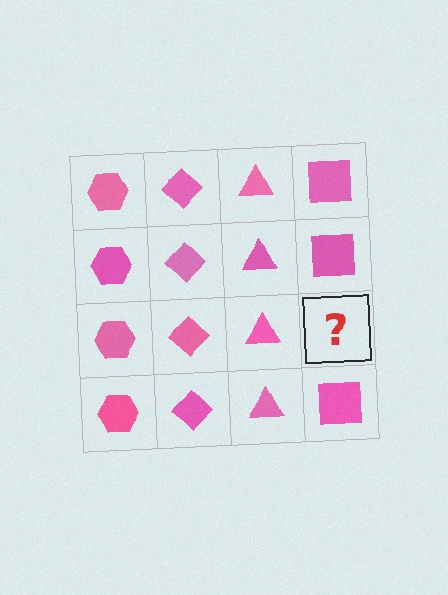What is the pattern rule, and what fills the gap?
The rule is that each column has a consistent shape. The gap should be filled with a pink square.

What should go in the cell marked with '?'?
The missing cell should contain a pink square.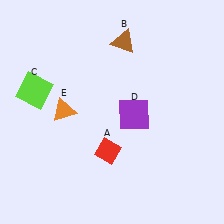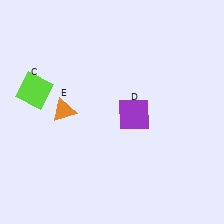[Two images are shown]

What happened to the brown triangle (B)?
The brown triangle (B) was removed in Image 2. It was in the top-right area of Image 1.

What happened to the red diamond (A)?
The red diamond (A) was removed in Image 2. It was in the bottom-left area of Image 1.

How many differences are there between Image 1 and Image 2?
There are 2 differences between the two images.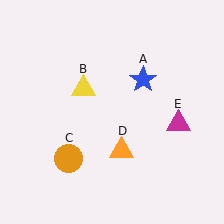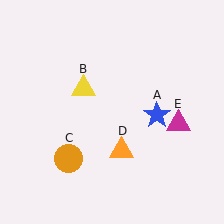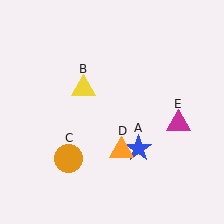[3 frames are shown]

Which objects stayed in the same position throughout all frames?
Yellow triangle (object B) and orange circle (object C) and orange triangle (object D) and magenta triangle (object E) remained stationary.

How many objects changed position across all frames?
1 object changed position: blue star (object A).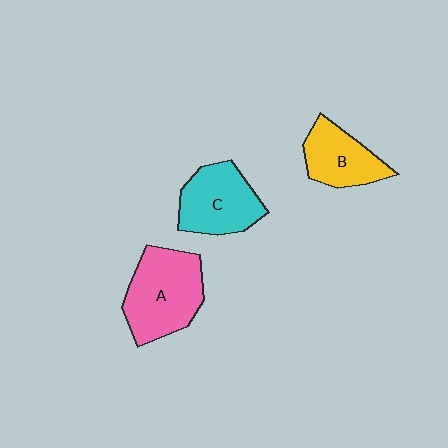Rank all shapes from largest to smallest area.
From largest to smallest: A (pink), C (cyan), B (yellow).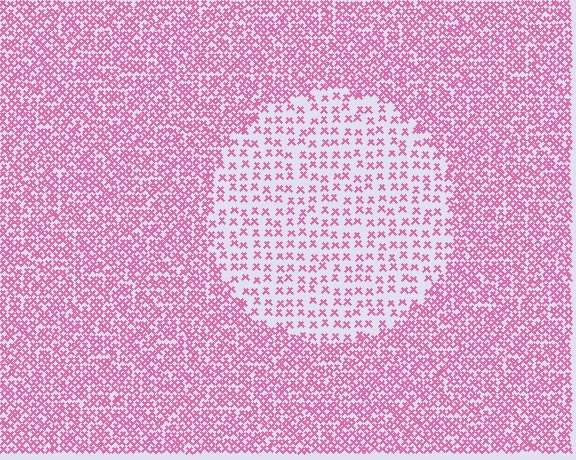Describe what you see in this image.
The image contains small pink elements arranged at two different densities. A circle-shaped region is visible where the elements are less densely packed than the surrounding area.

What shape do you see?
I see a circle.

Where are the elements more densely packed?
The elements are more densely packed outside the circle boundary.